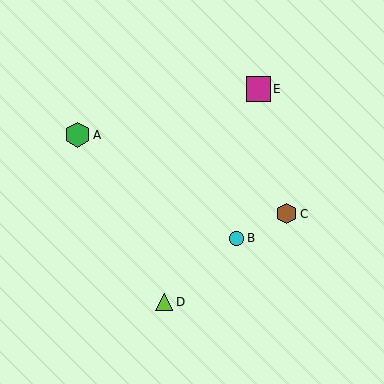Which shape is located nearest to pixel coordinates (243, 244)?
The cyan circle (labeled B) at (237, 238) is nearest to that location.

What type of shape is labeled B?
Shape B is a cyan circle.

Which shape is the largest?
The green hexagon (labeled A) is the largest.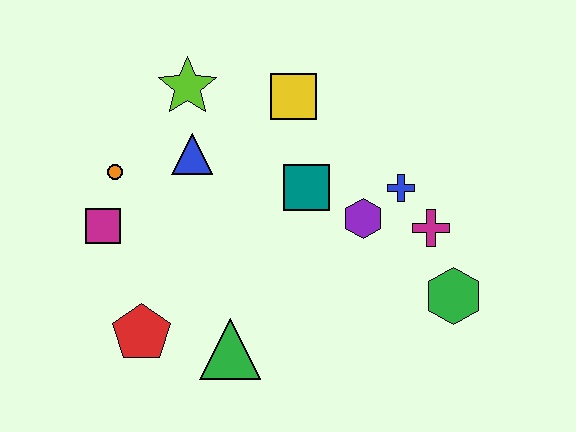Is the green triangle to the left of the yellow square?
Yes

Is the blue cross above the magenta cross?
Yes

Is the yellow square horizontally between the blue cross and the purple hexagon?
No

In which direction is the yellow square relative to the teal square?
The yellow square is above the teal square.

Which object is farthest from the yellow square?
The red pentagon is farthest from the yellow square.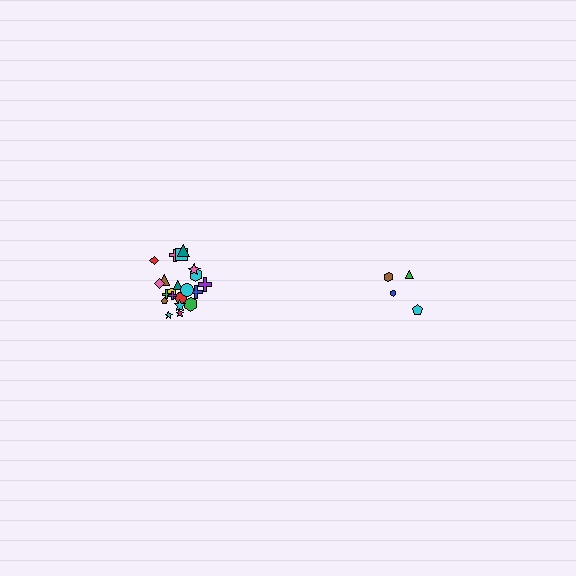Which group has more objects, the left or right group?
The left group.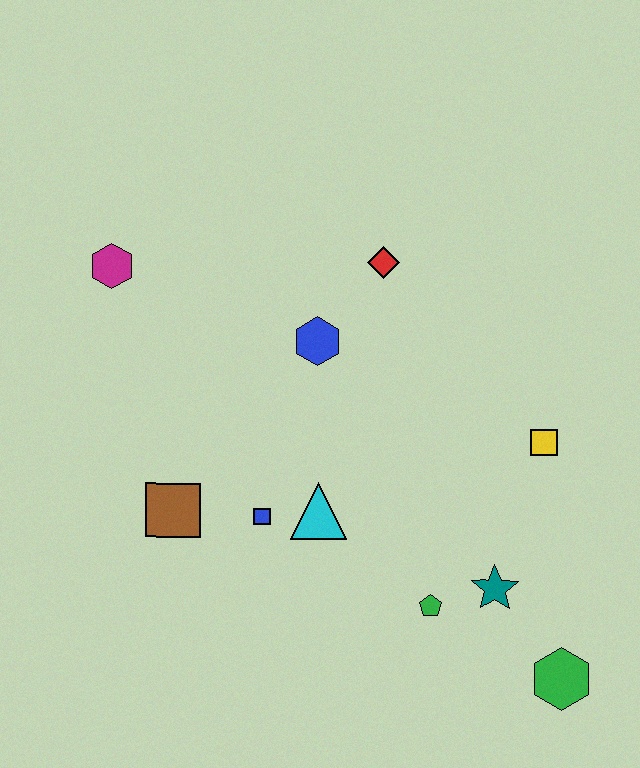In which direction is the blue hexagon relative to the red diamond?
The blue hexagon is below the red diamond.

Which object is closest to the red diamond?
The blue hexagon is closest to the red diamond.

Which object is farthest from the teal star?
The magenta hexagon is farthest from the teal star.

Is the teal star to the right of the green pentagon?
Yes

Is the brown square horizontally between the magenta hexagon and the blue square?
Yes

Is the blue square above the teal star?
Yes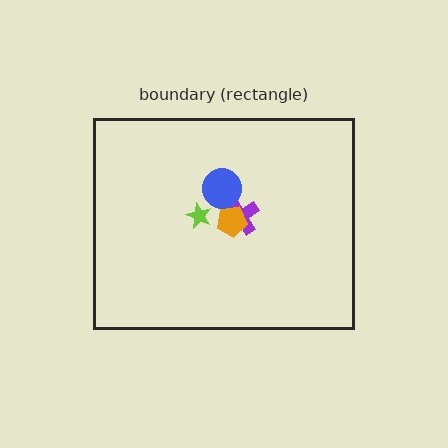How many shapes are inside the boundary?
4 inside, 0 outside.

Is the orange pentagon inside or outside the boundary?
Inside.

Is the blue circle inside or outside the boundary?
Inside.